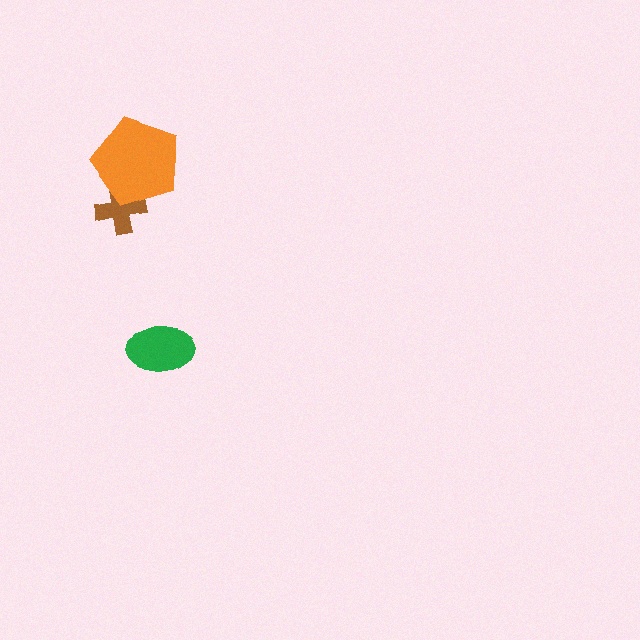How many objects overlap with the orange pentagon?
1 object overlaps with the orange pentagon.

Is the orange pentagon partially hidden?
No, no other shape covers it.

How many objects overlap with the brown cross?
1 object overlaps with the brown cross.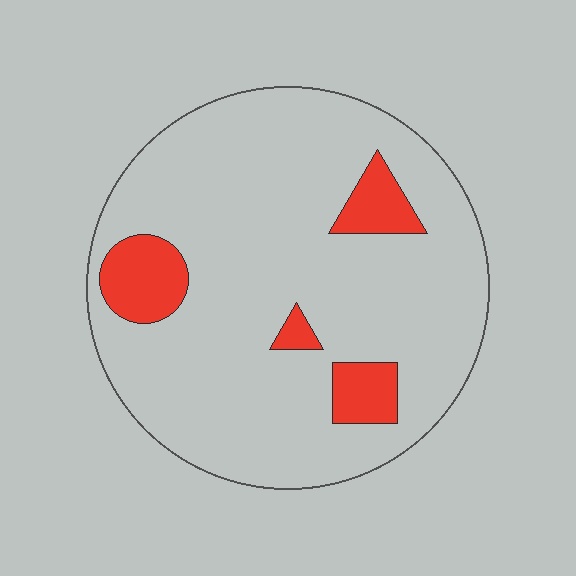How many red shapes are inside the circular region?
4.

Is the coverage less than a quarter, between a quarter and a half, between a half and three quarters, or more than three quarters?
Less than a quarter.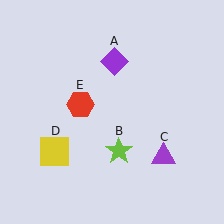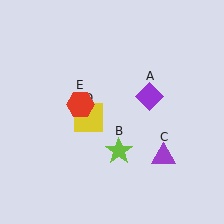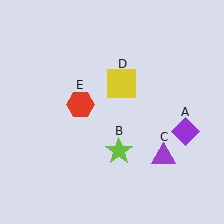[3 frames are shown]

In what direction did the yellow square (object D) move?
The yellow square (object D) moved up and to the right.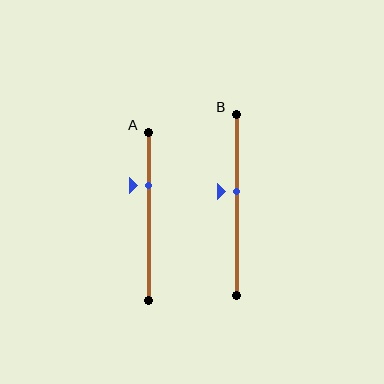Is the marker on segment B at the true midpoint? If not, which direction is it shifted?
No, the marker on segment B is shifted upward by about 7% of the segment length.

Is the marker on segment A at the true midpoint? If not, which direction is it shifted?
No, the marker on segment A is shifted upward by about 19% of the segment length.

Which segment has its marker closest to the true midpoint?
Segment B has its marker closest to the true midpoint.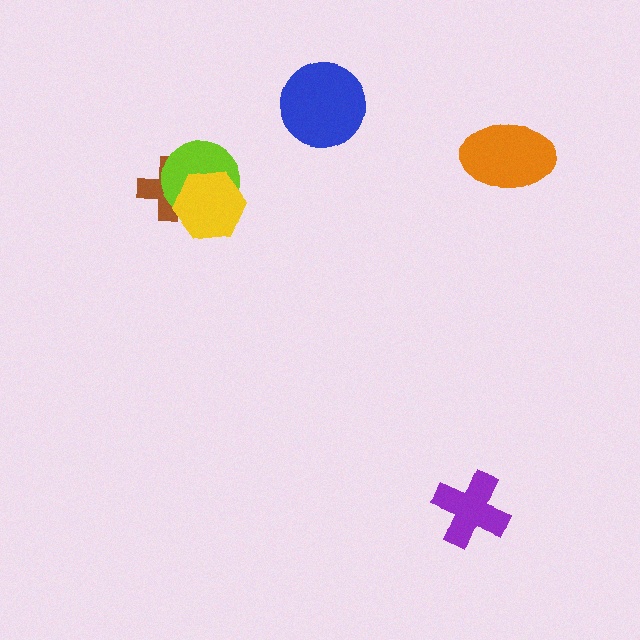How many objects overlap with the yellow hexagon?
2 objects overlap with the yellow hexagon.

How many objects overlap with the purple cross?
0 objects overlap with the purple cross.